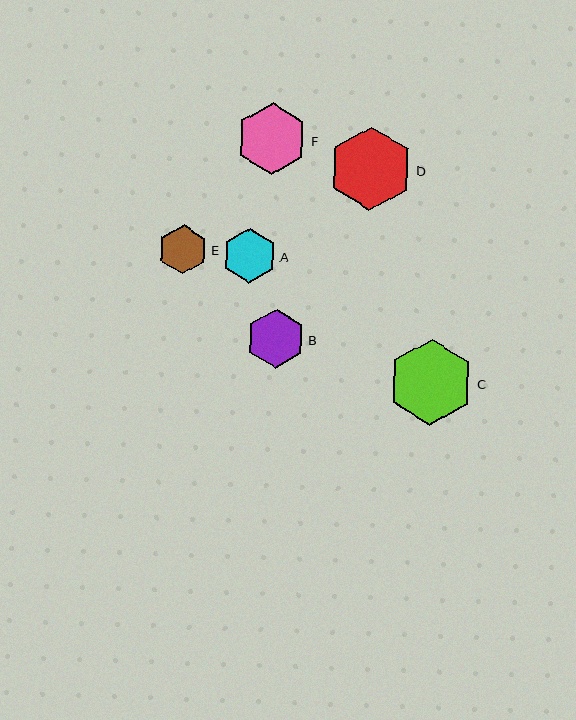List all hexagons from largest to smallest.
From largest to smallest: C, D, F, B, A, E.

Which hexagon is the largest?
Hexagon C is the largest with a size of approximately 86 pixels.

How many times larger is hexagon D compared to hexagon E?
Hexagon D is approximately 1.7 times the size of hexagon E.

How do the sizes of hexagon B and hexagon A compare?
Hexagon B and hexagon A are approximately the same size.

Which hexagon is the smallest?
Hexagon E is the smallest with a size of approximately 49 pixels.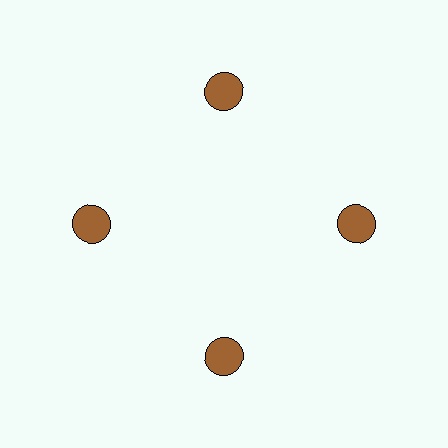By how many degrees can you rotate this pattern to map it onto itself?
The pattern maps onto itself every 90 degrees of rotation.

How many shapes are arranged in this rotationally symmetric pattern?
There are 4 shapes, arranged in 4 groups of 1.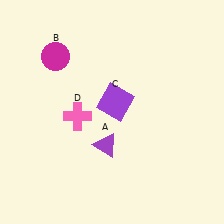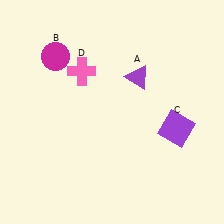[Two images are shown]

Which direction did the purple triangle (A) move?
The purple triangle (A) moved up.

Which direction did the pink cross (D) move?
The pink cross (D) moved up.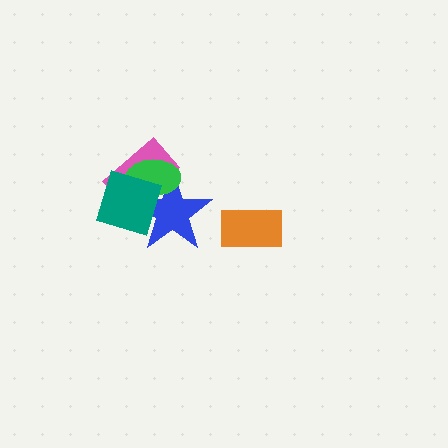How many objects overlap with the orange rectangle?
0 objects overlap with the orange rectangle.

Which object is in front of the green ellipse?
The teal diamond is in front of the green ellipse.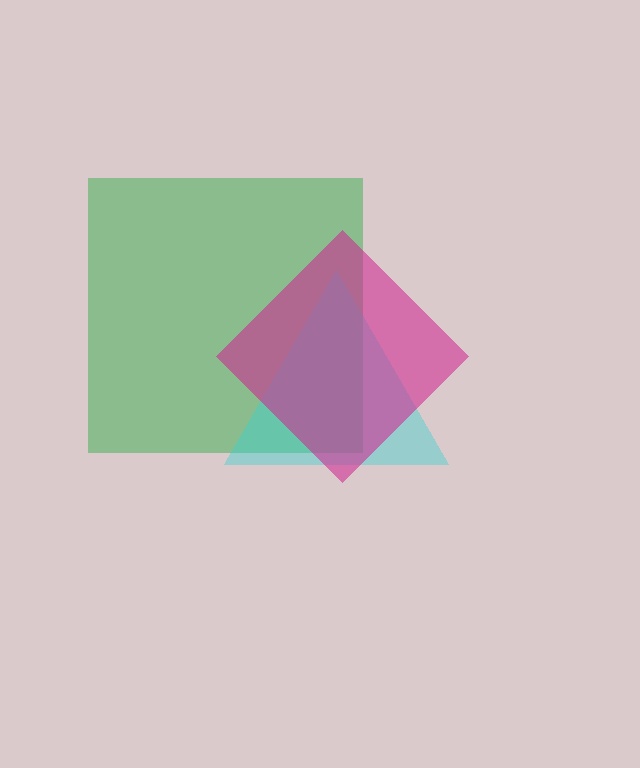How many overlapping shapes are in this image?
There are 3 overlapping shapes in the image.